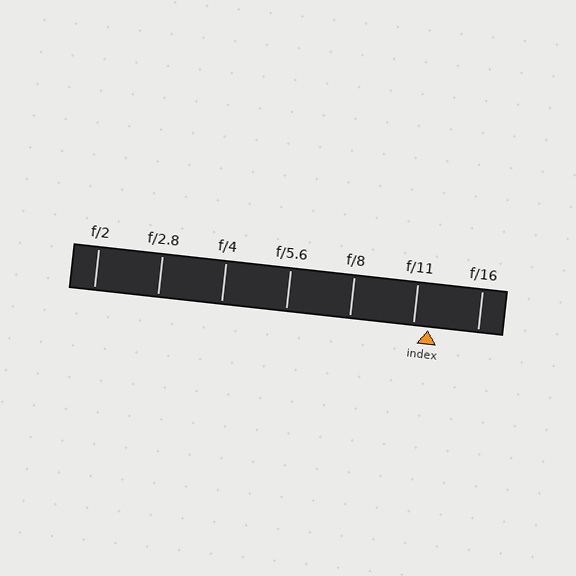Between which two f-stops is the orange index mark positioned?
The index mark is between f/11 and f/16.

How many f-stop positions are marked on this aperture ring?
There are 7 f-stop positions marked.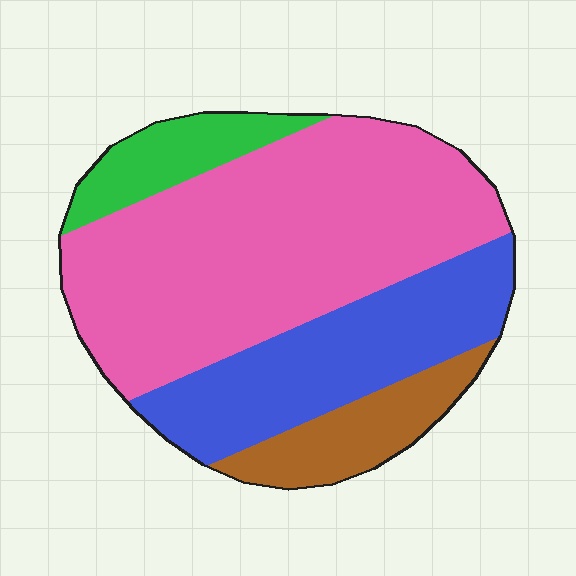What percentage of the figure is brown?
Brown takes up about one eighth (1/8) of the figure.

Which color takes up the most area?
Pink, at roughly 55%.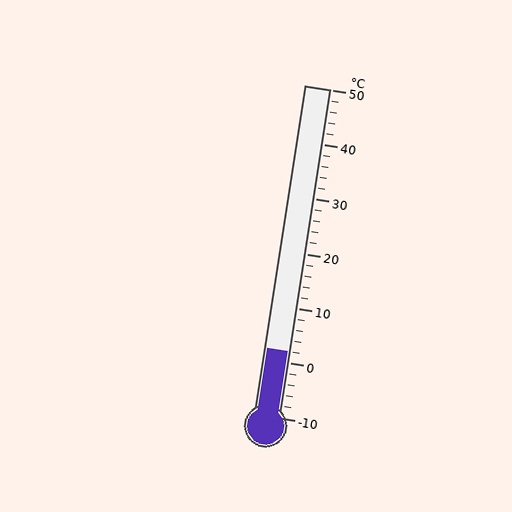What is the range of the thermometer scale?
The thermometer scale ranges from -10°C to 50°C.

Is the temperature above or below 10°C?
The temperature is below 10°C.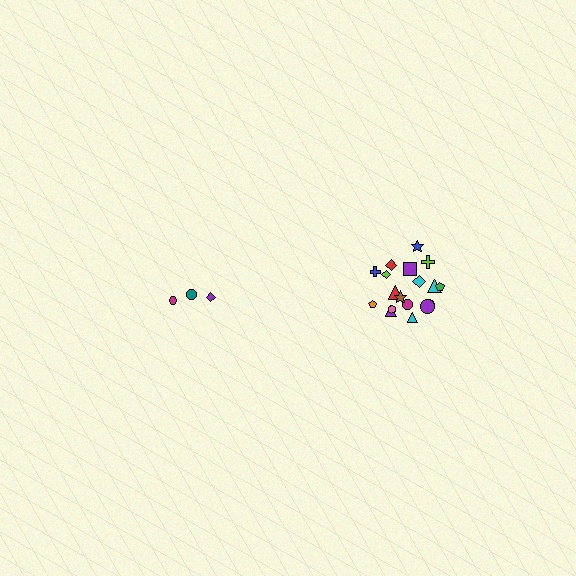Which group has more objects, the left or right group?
The right group.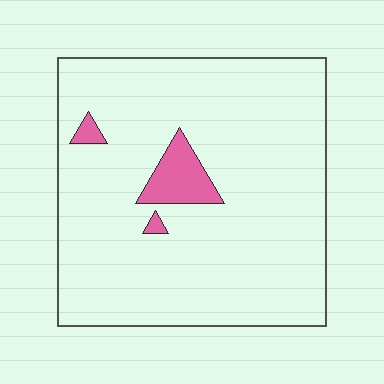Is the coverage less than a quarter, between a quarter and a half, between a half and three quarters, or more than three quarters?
Less than a quarter.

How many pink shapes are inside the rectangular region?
3.